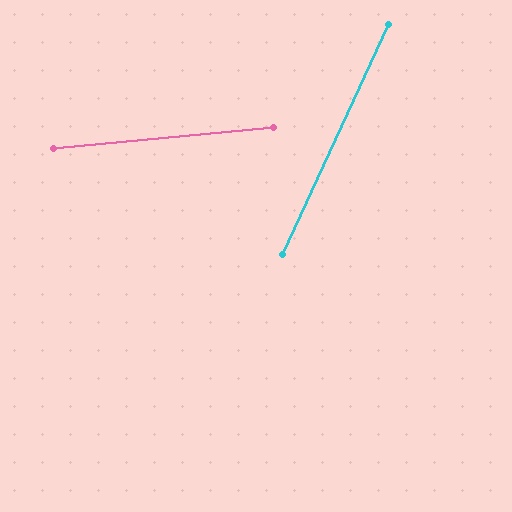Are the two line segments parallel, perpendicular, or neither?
Neither parallel nor perpendicular — they differ by about 60°.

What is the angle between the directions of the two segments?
Approximately 60 degrees.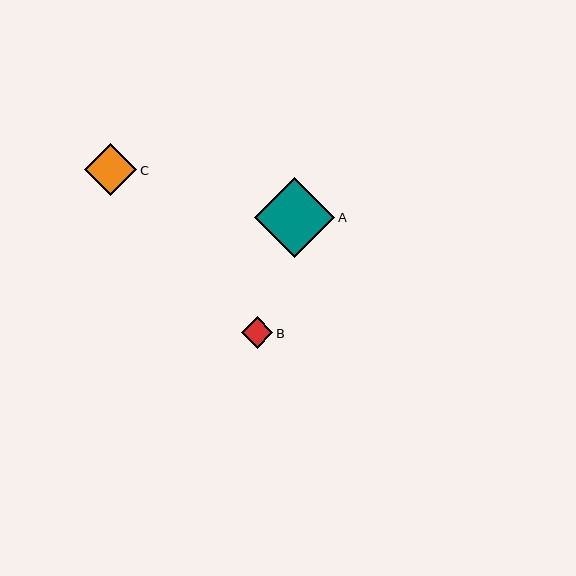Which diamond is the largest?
Diamond A is the largest with a size of approximately 80 pixels.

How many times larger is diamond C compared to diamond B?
Diamond C is approximately 1.7 times the size of diamond B.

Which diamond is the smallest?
Diamond B is the smallest with a size of approximately 32 pixels.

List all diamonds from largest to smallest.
From largest to smallest: A, C, B.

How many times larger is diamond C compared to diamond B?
Diamond C is approximately 1.7 times the size of diamond B.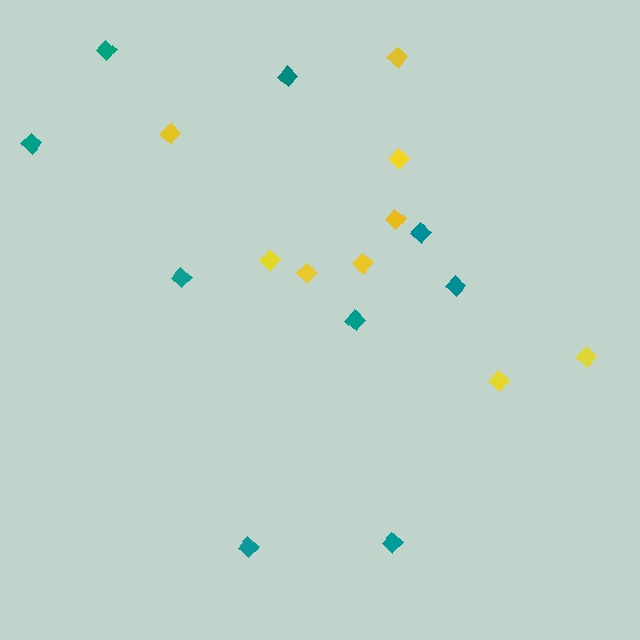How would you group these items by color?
There are 2 groups: one group of teal diamonds (9) and one group of yellow diamonds (9).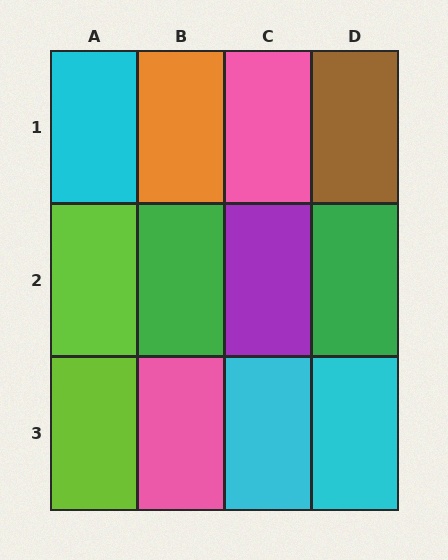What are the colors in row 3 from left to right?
Lime, pink, cyan, cyan.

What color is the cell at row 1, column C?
Pink.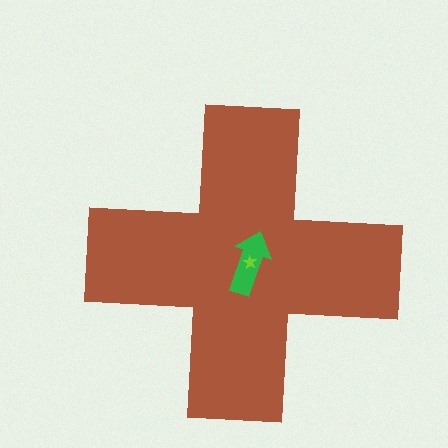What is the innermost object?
The lime star.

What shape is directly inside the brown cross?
The green arrow.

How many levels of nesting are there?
3.